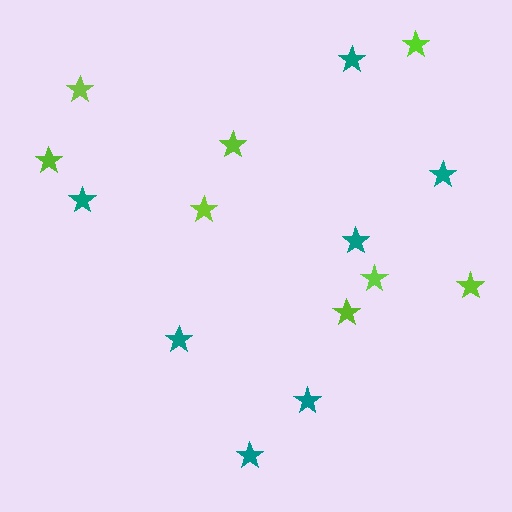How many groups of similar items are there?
There are 2 groups: one group of teal stars (7) and one group of lime stars (8).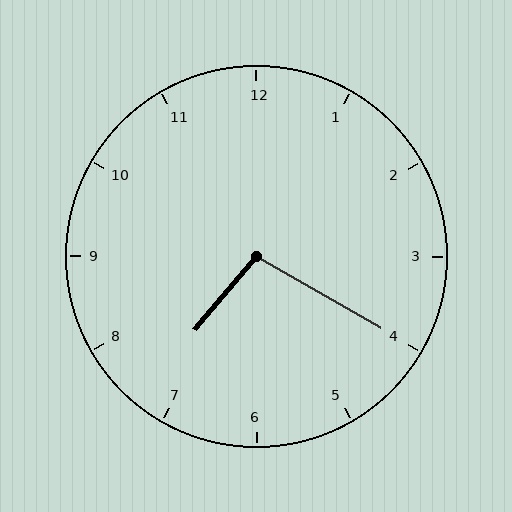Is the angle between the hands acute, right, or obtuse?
It is obtuse.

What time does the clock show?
7:20.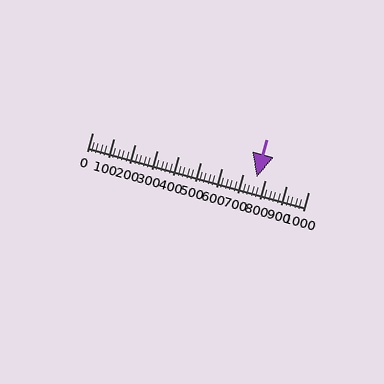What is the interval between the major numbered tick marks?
The major tick marks are spaced 100 units apart.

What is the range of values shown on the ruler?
The ruler shows values from 0 to 1000.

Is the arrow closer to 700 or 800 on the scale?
The arrow is closer to 800.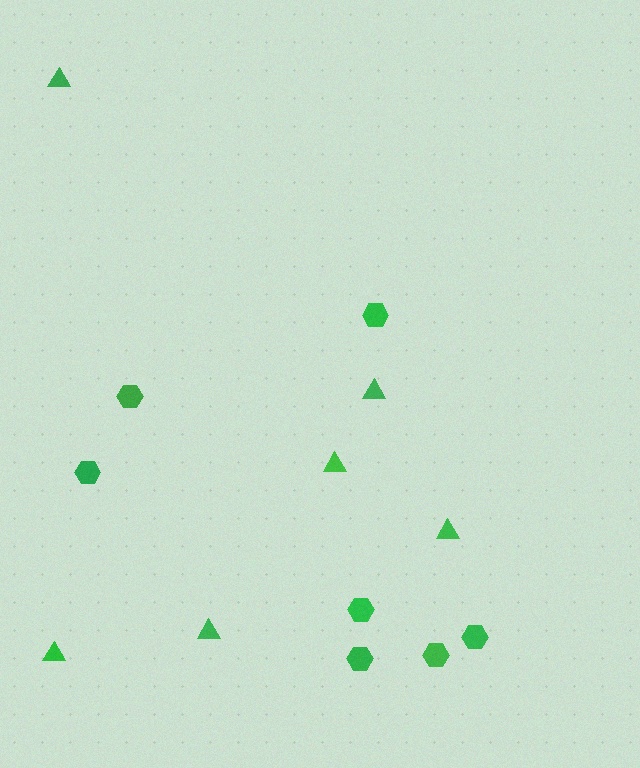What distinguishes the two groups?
There are 2 groups: one group of hexagons (7) and one group of triangles (6).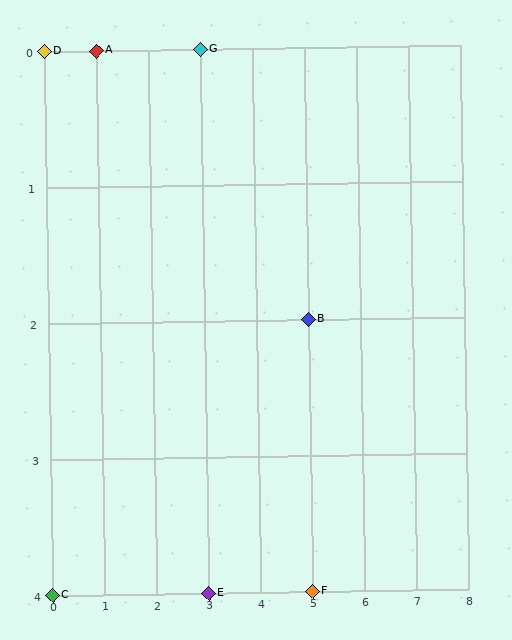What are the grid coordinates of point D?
Point D is at grid coordinates (0, 0).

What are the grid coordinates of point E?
Point E is at grid coordinates (3, 4).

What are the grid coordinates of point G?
Point G is at grid coordinates (3, 0).